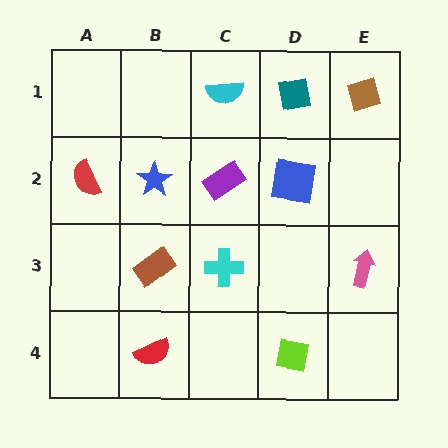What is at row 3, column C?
A cyan cross.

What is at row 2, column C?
A purple rectangle.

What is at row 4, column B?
A red semicircle.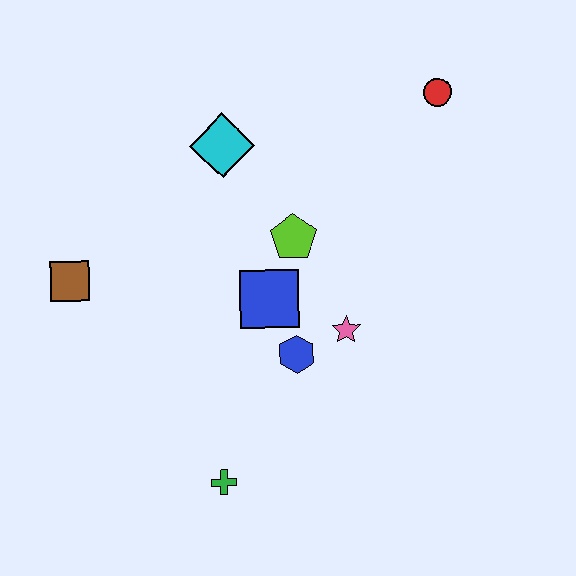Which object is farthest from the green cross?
The red circle is farthest from the green cross.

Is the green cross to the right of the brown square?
Yes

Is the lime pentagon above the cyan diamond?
No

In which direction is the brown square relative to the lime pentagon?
The brown square is to the left of the lime pentagon.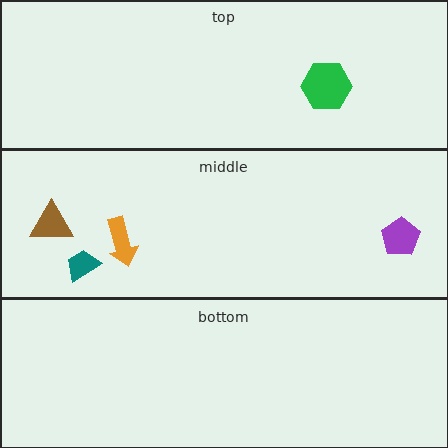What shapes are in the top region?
The green hexagon.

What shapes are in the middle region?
The brown triangle, the teal trapezoid, the orange arrow, the purple pentagon.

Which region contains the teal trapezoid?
The middle region.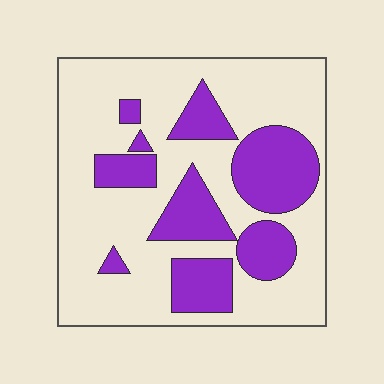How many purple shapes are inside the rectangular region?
9.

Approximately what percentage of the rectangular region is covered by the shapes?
Approximately 30%.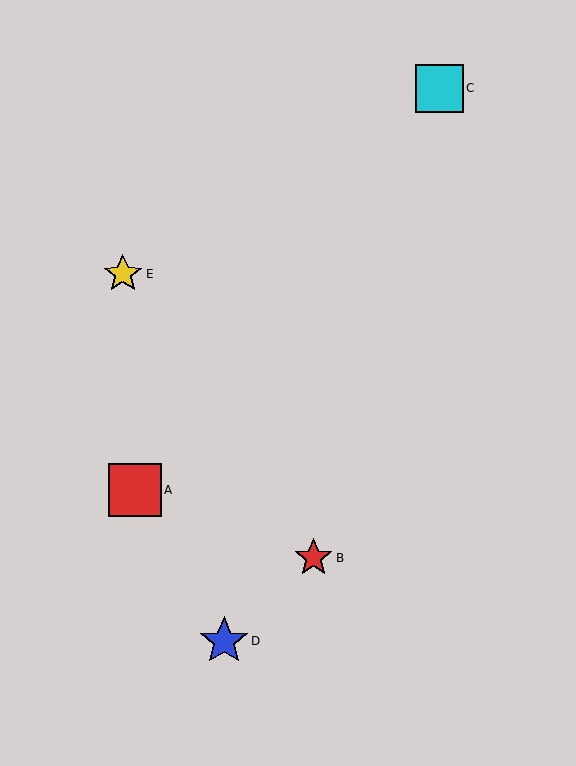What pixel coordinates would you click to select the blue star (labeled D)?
Click at (224, 641) to select the blue star D.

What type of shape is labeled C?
Shape C is a cyan square.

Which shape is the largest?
The red square (labeled A) is the largest.